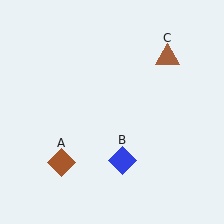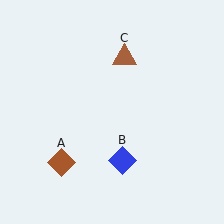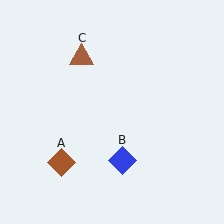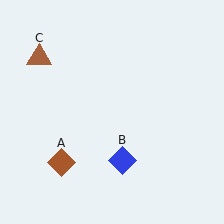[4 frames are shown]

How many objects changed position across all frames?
1 object changed position: brown triangle (object C).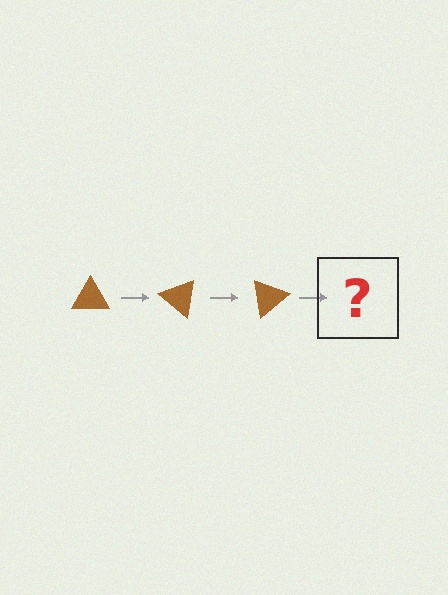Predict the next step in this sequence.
The next step is a brown triangle rotated 120 degrees.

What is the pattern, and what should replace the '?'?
The pattern is that the triangle rotates 40 degrees each step. The '?' should be a brown triangle rotated 120 degrees.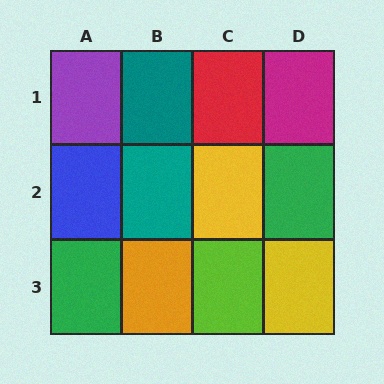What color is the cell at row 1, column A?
Purple.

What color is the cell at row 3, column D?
Yellow.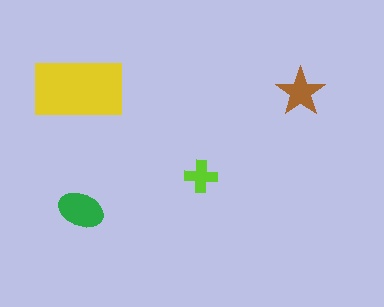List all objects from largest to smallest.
The yellow rectangle, the green ellipse, the brown star, the lime cross.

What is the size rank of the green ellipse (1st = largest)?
2nd.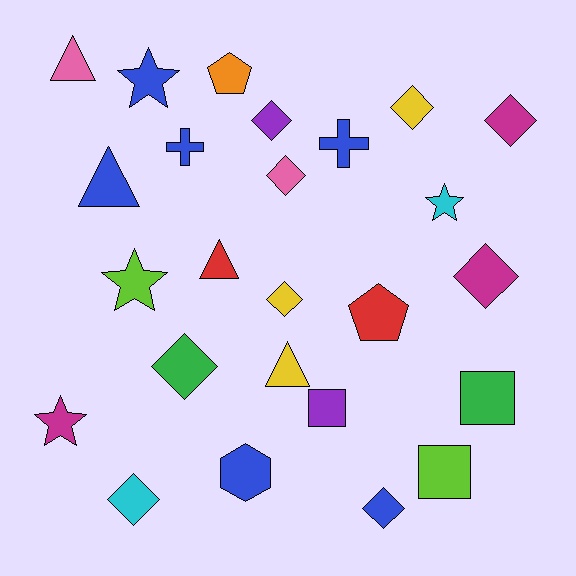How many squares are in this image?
There are 3 squares.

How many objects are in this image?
There are 25 objects.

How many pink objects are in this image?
There are 2 pink objects.